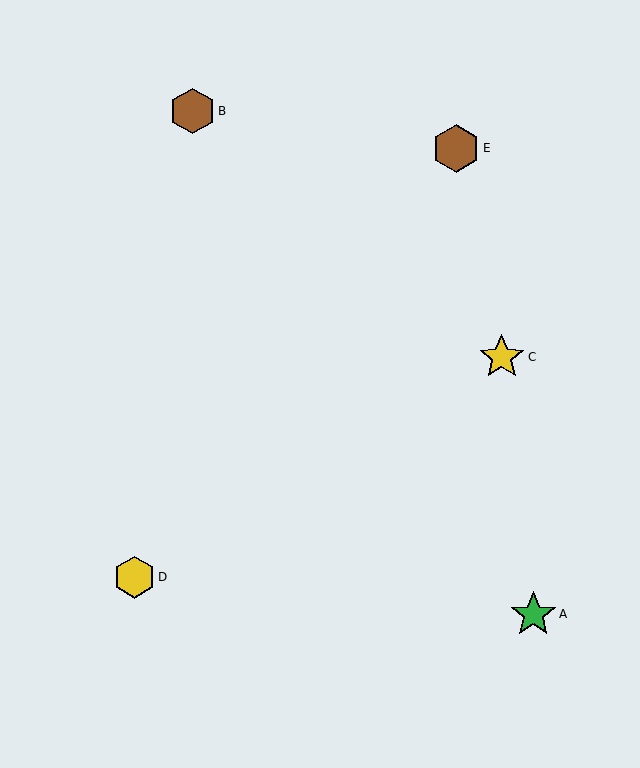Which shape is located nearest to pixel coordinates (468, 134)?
The brown hexagon (labeled E) at (456, 148) is nearest to that location.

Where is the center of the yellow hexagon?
The center of the yellow hexagon is at (134, 577).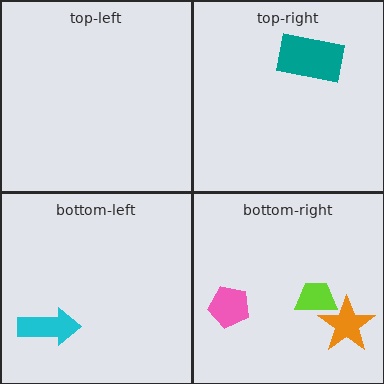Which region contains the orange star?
The bottom-right region.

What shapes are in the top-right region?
The teal rectangle.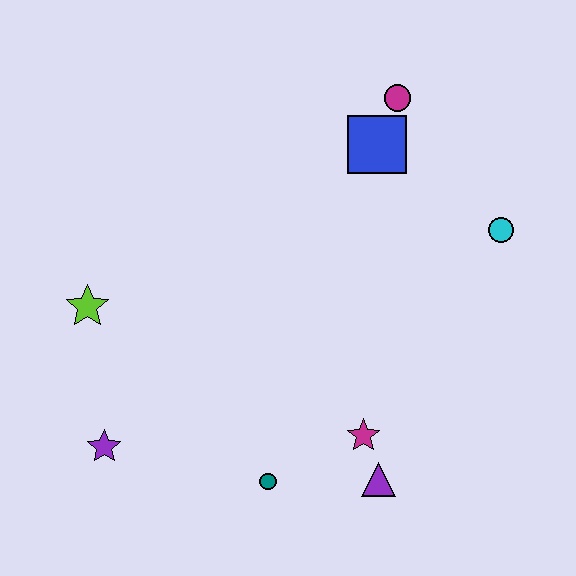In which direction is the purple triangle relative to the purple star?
The purple triangle is to the right of the purple star.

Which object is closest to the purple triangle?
The magenta star is closest to the purple triangle.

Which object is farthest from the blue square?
The purple star is farthest from the blue square.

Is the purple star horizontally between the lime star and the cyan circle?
Yes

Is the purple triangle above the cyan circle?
No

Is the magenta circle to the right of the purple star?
Yes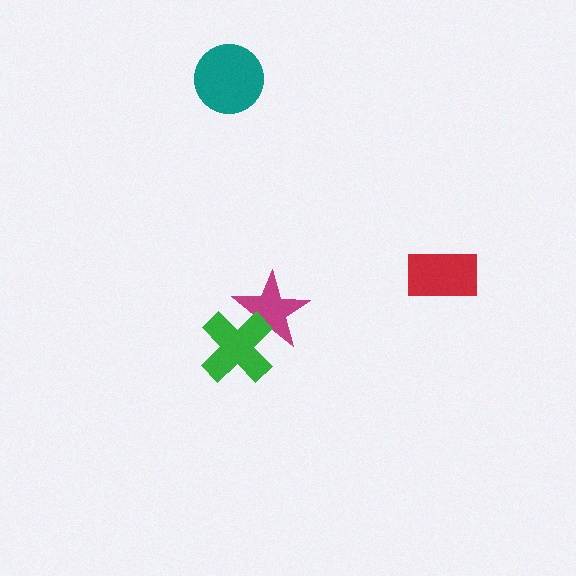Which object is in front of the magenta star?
The green cross is in front of the magenta star.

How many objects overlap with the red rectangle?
0 objects overlap with the red rectangle.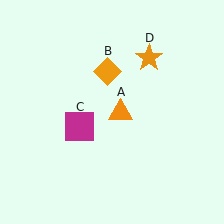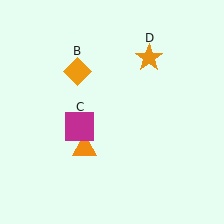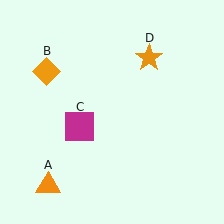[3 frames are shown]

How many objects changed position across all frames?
2 objects changed position: orange triangle (object A), orange diamond (object B).